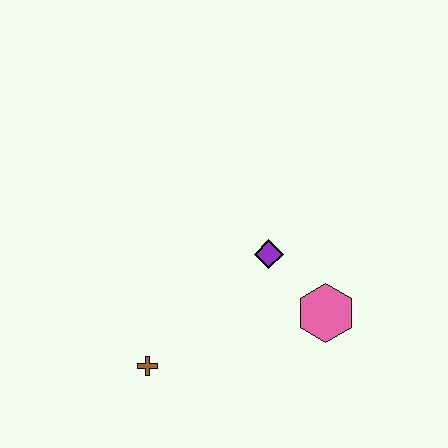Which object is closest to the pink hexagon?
The purple diamond is closest to the pink hexagon.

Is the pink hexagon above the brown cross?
Yes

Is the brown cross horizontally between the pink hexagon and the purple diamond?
No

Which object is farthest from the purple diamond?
The brown cross is farthest from the purple diamond.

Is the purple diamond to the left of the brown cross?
No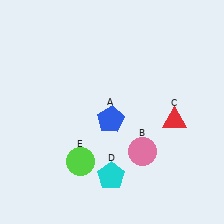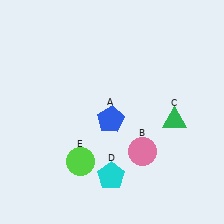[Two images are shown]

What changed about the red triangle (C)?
In Image 1, C is red. In Image 2, it changed to green.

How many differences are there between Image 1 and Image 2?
There is 1 difference between the two images.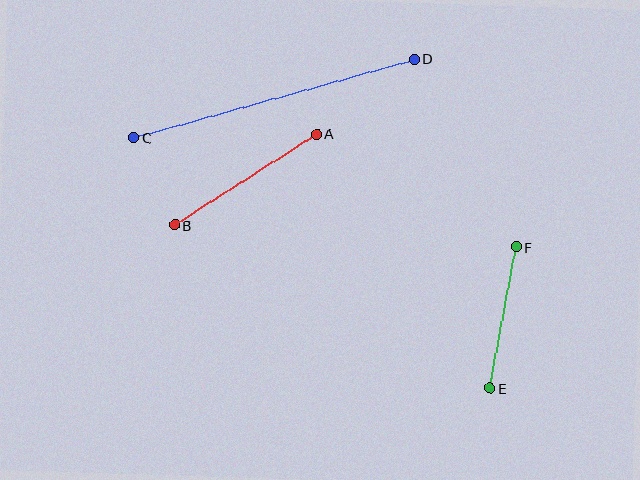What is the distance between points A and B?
The distance is approximately 169 pixels.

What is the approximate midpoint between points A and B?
The midpoint is at approximately (246, 180) pixels.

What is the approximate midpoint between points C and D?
The midpoint is at approximately (274, 98) pixels.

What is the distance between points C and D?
The distance is approximately 291 pixels.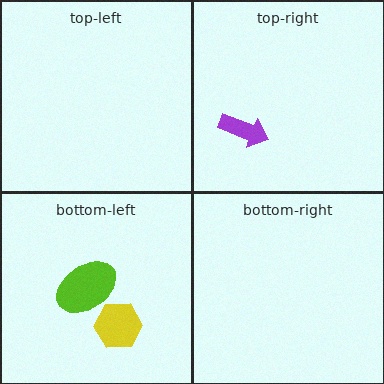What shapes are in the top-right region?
The purple arrow.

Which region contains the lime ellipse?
The bottom-left region.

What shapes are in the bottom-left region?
The yellow hexagon, the lime ellipse.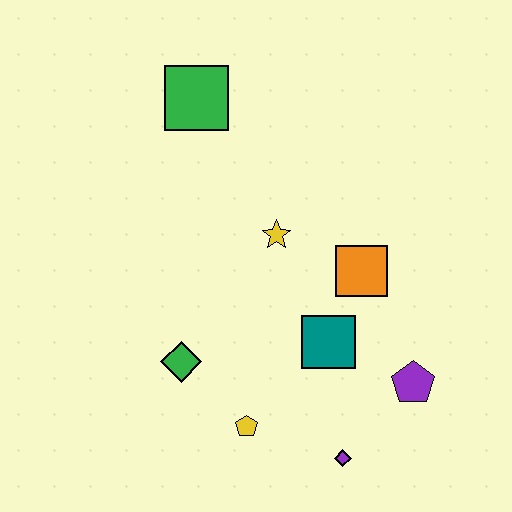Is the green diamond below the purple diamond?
No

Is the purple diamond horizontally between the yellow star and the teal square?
No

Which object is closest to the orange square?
The teal square is closest to the orange square.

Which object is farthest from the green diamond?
The green square is farthest from the green diamond.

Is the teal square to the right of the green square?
Yes